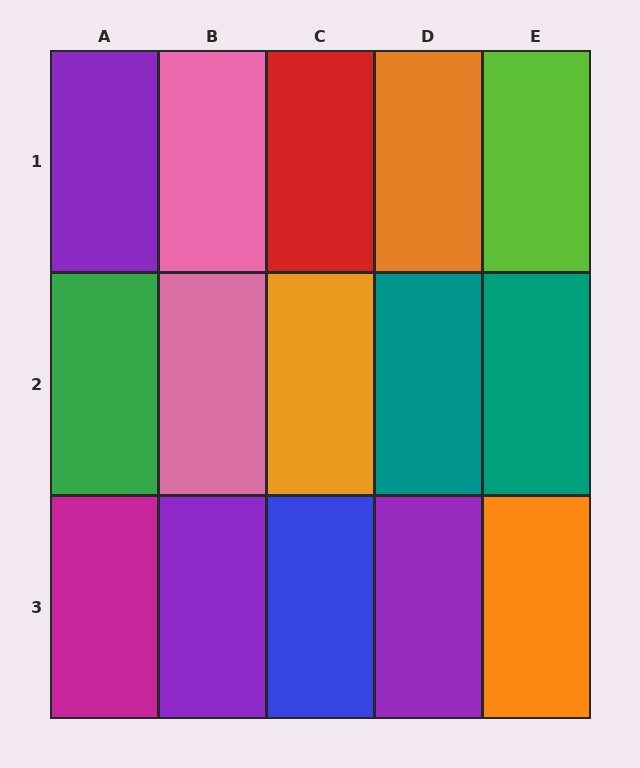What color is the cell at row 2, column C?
Orange.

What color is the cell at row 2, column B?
Pink.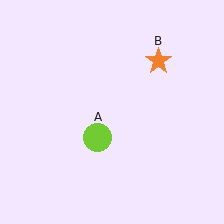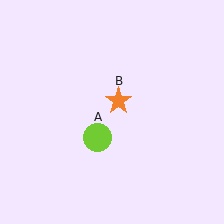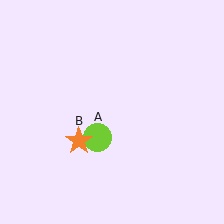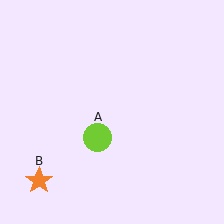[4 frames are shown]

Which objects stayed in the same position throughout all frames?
Lime circle (object A) remained stationary.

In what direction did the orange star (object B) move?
The orange star (object B) moved down and to the left.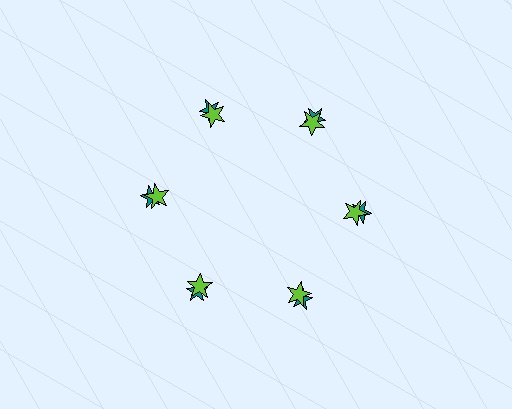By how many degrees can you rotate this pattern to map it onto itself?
The pattern maps onto itself every 60 degrees of rotation.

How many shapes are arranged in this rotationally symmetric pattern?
There are 12 shapes, arranged in 6 groups of 2.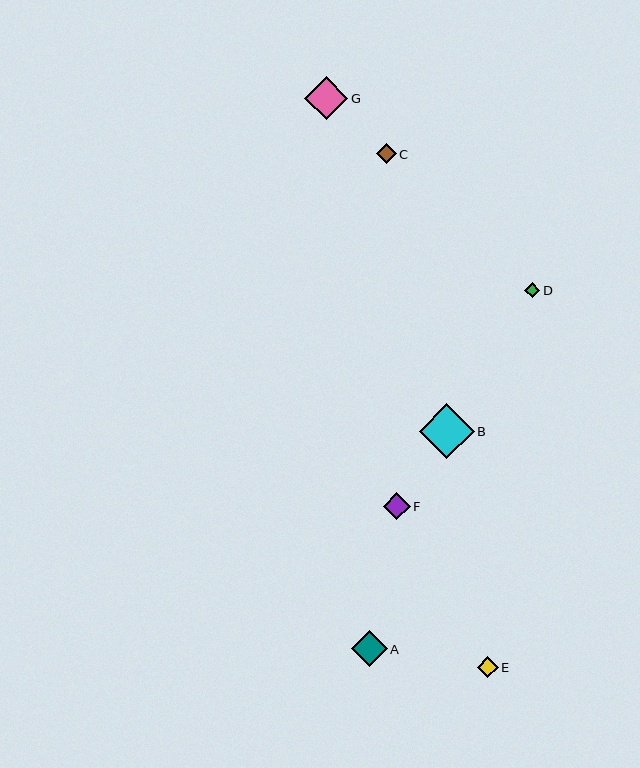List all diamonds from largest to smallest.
From largest to smallest: B, G, A, F, E, C, D.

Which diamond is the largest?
Diamond B is the largest with a size of approximately 55 pixels.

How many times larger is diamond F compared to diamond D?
Diamond F is approximately 1.8 times the size of diamond D.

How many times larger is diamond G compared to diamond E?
Diamond G is approximately 2.0 times the size of diamond E.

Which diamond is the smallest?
Diamond D is the smallest with a size of approximately 15 pixels.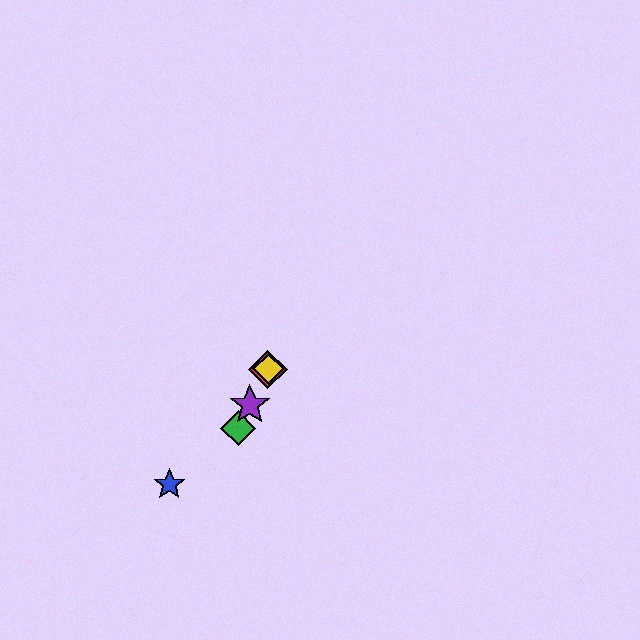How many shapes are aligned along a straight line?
4 shapes (the red diamond, the green diamond, the yellow diamond, the purple star) are aligned along a straight line.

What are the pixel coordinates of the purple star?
The purple star is at (250, 405).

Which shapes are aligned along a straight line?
The red diamond, the green diamond, the yellow diamond, the purple star are aligned along a straight line.